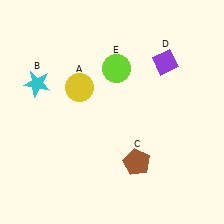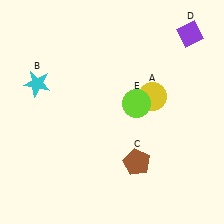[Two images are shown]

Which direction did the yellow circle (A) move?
The yellow circle (A) moved right.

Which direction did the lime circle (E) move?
The lime circle (E) moved down.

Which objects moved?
The objects that moved are: the yellow circle (A), the purple diamond (D), the lime circle (E).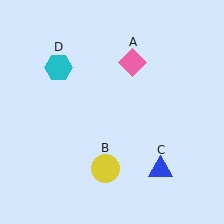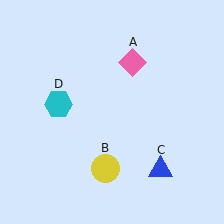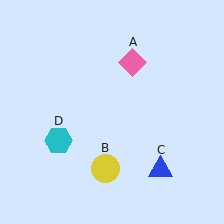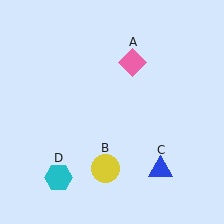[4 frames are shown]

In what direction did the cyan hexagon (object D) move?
The cyan hexagon (object D) moved down.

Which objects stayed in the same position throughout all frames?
Pink diamond (object A) and yellow circle (object B) and blue triangle (object C) remained stationary.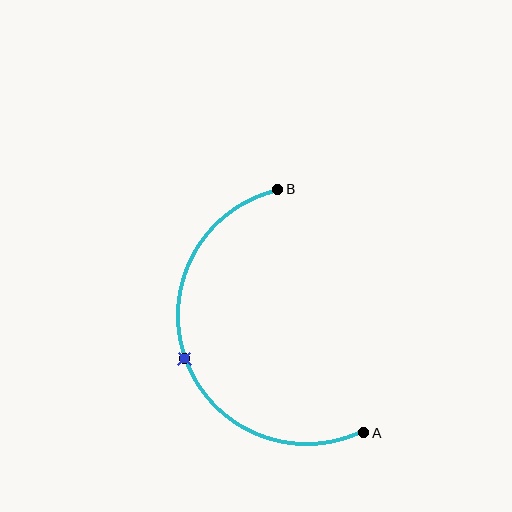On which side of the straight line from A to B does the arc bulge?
The arc bulges to the left of the straight line connecting A and B.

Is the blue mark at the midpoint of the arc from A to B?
Yes. The blue mark lies on the arc at equal arc-length from both A and B — it is the arc midpoint.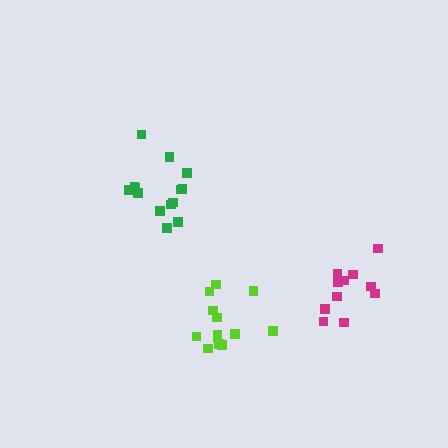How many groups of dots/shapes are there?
There are 3 groups.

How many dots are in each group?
Group 1: 14 dots, Group 2: 11 dots, Group 3: 13 dots (38 total).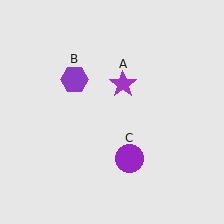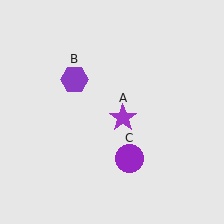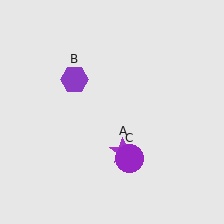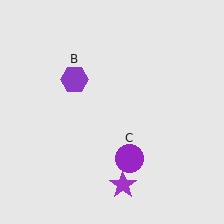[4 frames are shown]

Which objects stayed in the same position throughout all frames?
Purple hexagon (object B) and purple circle (object C) remained stationary.